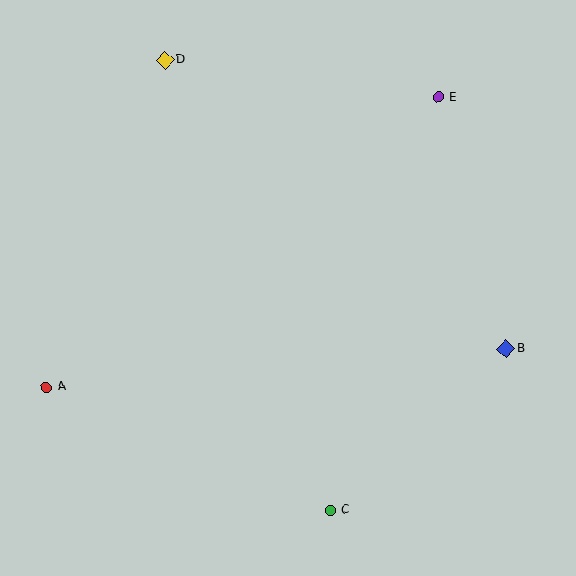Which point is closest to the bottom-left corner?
Point A is closest to the bottom-left corner.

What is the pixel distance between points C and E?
The distance between C and E is 427 pixels.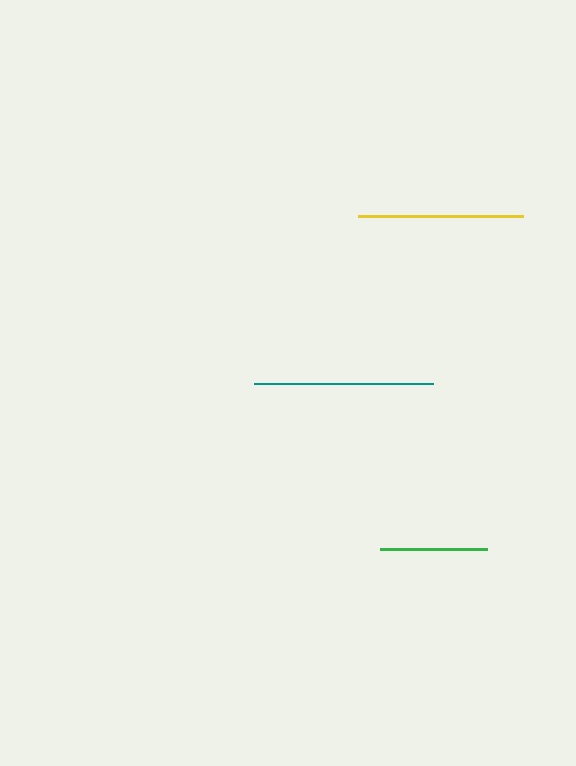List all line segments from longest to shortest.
From longest to shortest: teal, yellow, green.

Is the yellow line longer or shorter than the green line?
The yellow line is longer than the green line.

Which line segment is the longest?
The teal line is the longest at approximately 178 pixels.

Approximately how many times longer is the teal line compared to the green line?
The teal line is approximately 1.7 times the length of the green line.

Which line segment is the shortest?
The green line is the shortest at approximately 107 pixels.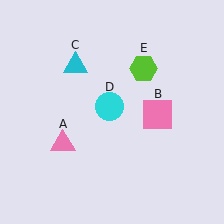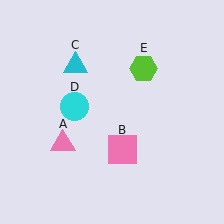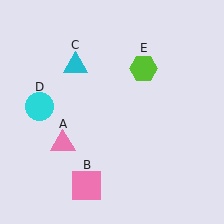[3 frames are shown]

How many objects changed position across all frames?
2 objects changed position: pink square (object B), cyan circle (object D).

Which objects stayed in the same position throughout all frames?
Pink triangle (object A) and cyan triangle (object C) and lime hexagon (object E) remained stationary.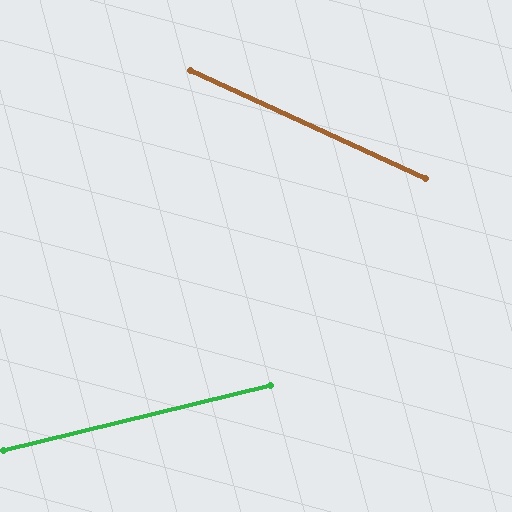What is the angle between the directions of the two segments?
Approximately 39 degrees.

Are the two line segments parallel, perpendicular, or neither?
Neither parallel nor perpendicular — they differ by about 39°.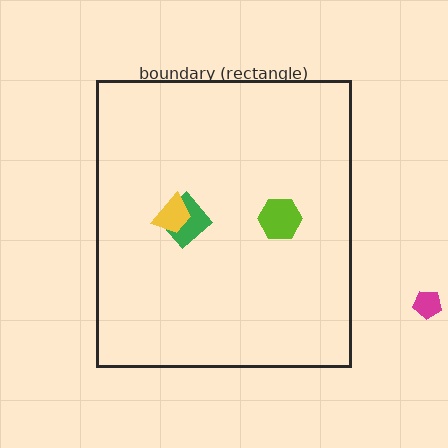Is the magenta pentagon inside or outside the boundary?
Outside.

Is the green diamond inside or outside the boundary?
Inside.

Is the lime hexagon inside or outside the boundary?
Inside.